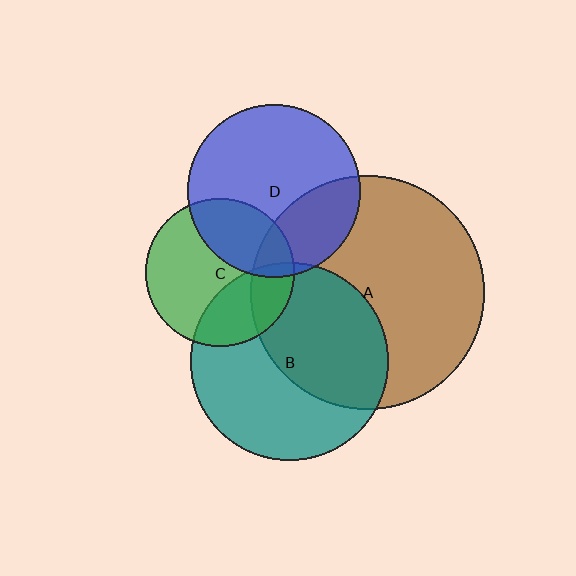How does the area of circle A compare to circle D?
Approximately 1.8 times.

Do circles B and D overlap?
Yes.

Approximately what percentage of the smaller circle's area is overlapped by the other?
Approximately 5%.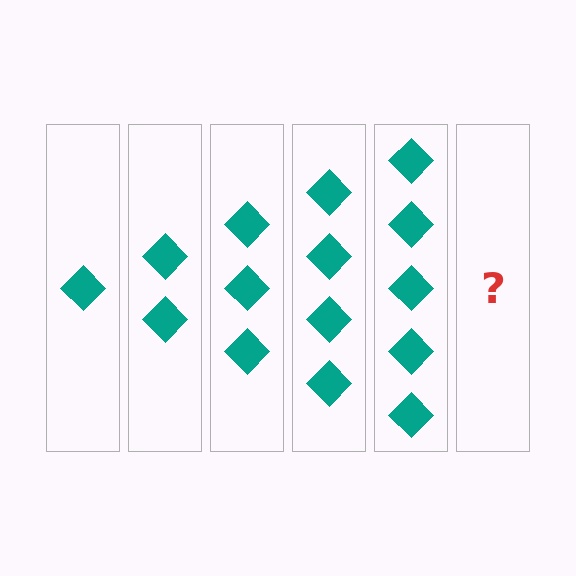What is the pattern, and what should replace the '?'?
The pattern is that each step adds one more diamond. The '?' should be 6 diamonds.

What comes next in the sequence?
The next element should be 6 diamonds.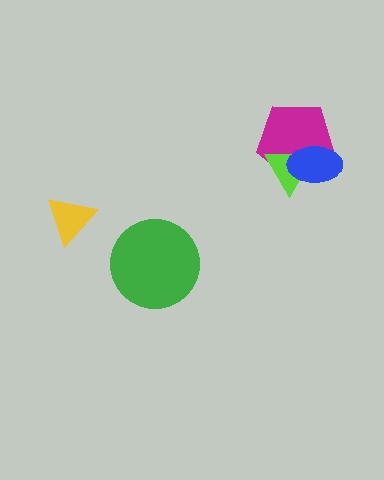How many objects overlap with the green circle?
0 objects overlap with the green circle.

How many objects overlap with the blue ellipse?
2 objects overlap with the blue ellipse.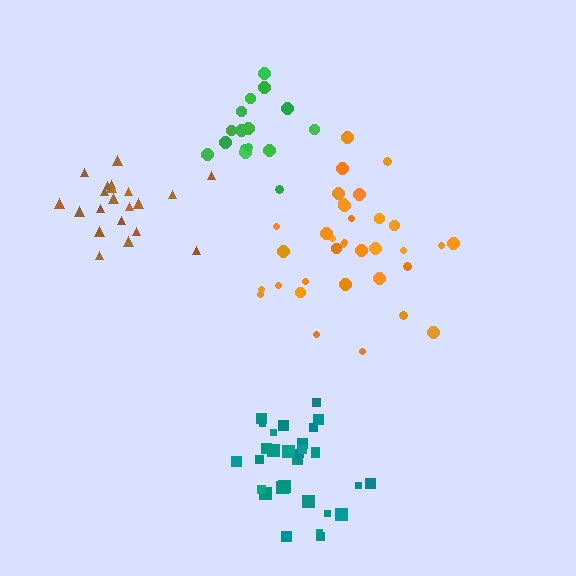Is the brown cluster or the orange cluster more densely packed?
Brown.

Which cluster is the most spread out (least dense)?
Orange.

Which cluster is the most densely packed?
Teal.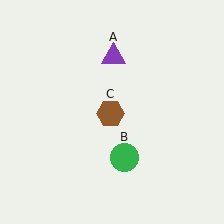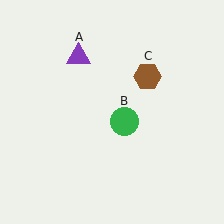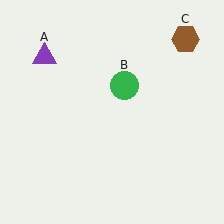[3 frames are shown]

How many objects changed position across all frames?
3 objects changed position: purple triangle (object A), green circle (object B), brown hexagon (object C).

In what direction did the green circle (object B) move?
The green circle (object B) moved up.